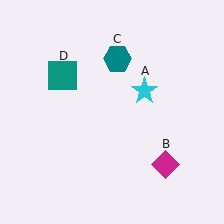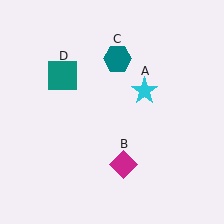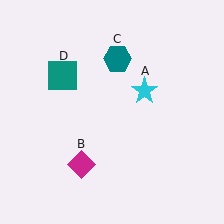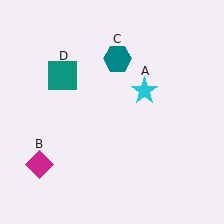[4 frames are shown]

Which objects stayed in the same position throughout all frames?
Cyan star (object A) and teal hexagon (object C) and teal square (object D) remained stationary.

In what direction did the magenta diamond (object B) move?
The magenta diamond (object B) moved left.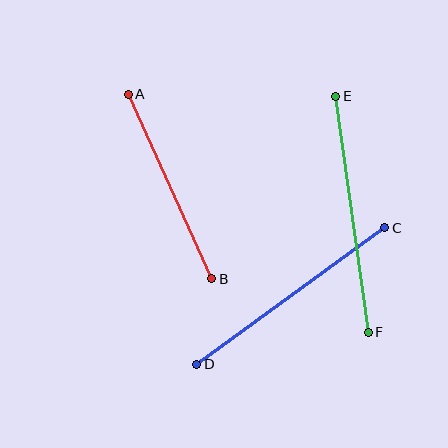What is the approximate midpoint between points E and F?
The midpoint is at approximately (352, 214) pixels.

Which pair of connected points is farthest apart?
Points E and F are farthest apart.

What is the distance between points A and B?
The distance is approximately 203 pixels.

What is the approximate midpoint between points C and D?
The midpoint is at approximately (291, 296) pixels.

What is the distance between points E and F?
The distance is approximately 238 pixels.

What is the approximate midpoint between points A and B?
The midpoint is at approximately (170, 186) pixels.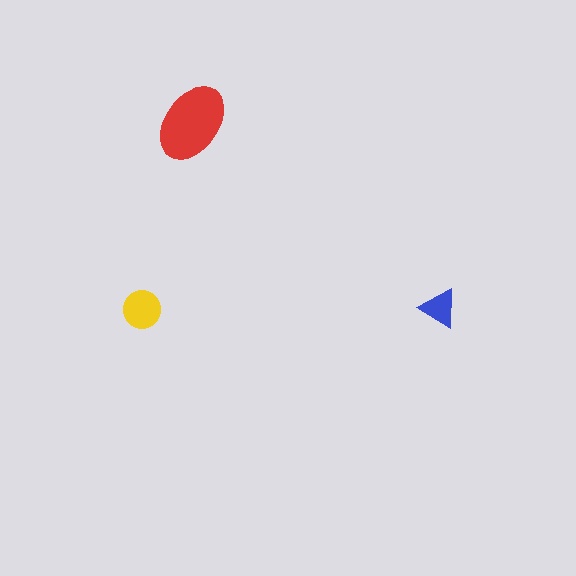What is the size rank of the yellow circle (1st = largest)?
2nd.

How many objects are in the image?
There are 3 objects in the image.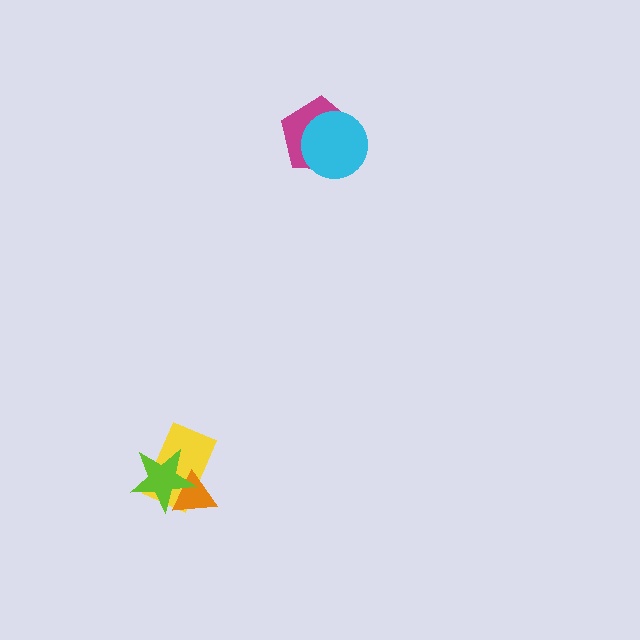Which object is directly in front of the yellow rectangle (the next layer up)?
The orange triangle is directly in front of the yellow rectangle.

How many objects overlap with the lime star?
2 objects overlap with the lime star.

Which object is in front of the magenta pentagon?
The cyan circle is in front of the magenta pentagon.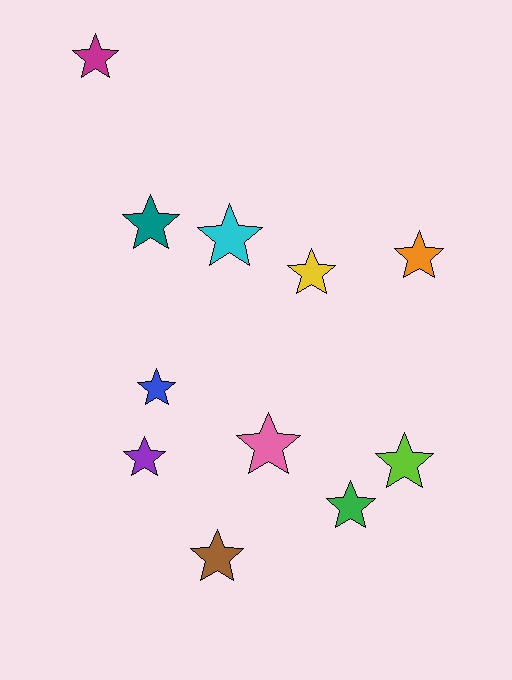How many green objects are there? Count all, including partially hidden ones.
There is 1 green object.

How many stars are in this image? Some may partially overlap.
There are 11 stars.